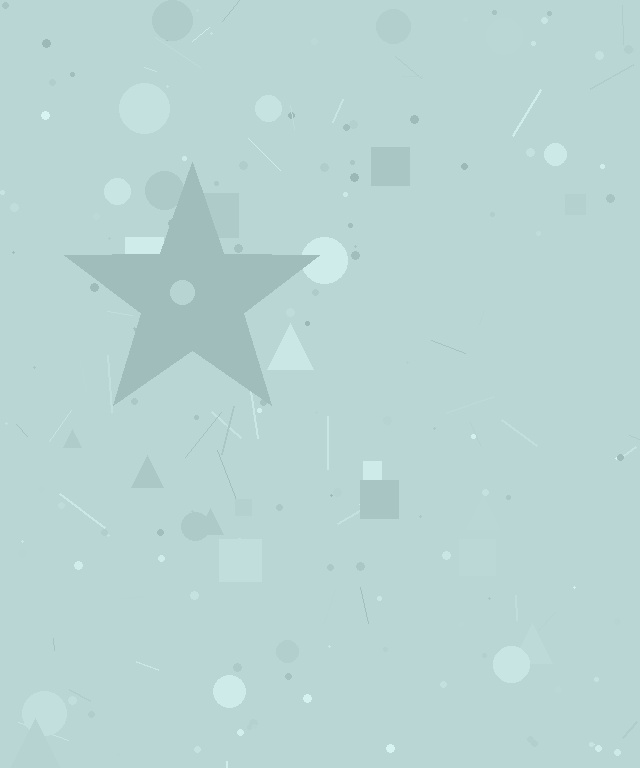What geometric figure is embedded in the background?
A star is embedded in the background.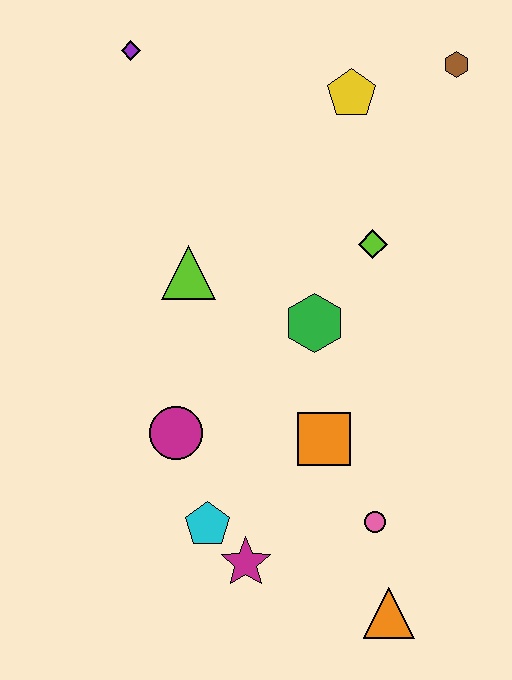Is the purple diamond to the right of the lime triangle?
No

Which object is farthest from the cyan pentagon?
The brown hexagon is farthest from the cyan pentagon.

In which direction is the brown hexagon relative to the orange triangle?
The brown hexagon is above the orange triangle.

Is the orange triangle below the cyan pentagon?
Yes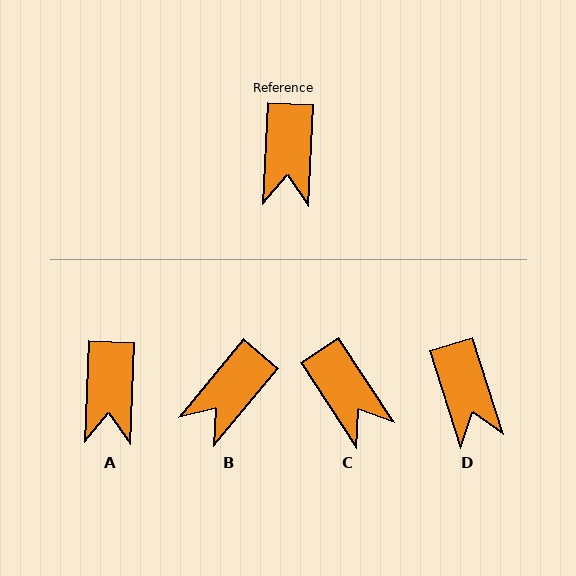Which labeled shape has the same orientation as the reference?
A.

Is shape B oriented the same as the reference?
No, it is off by about 37 degrees.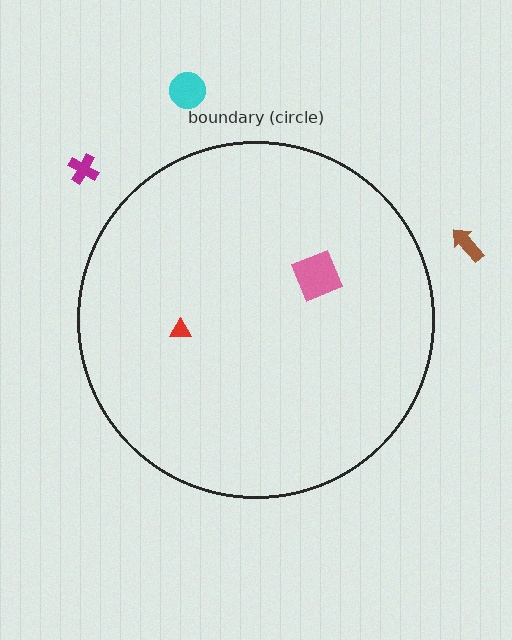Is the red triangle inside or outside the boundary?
Inside.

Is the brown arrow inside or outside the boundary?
Outside.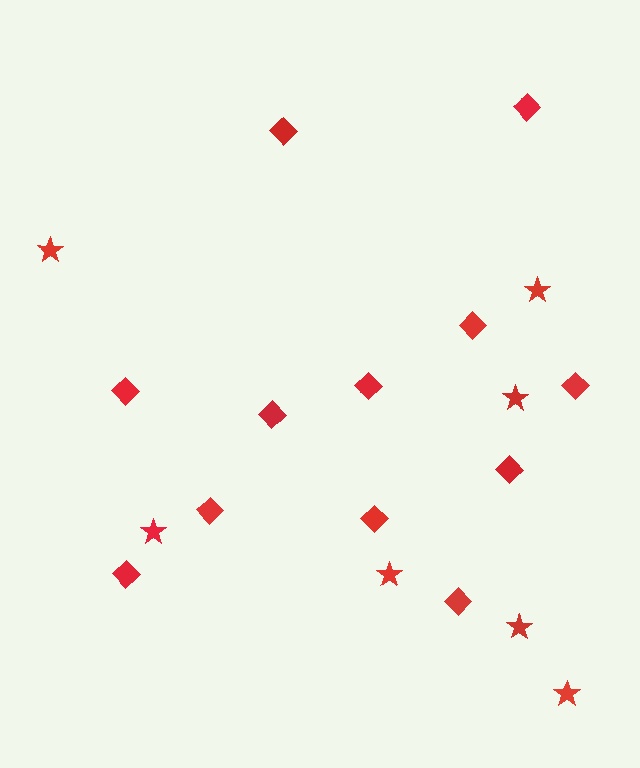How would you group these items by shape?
There are 2 groups: one group of diamonds (12) and one group of stars (7).